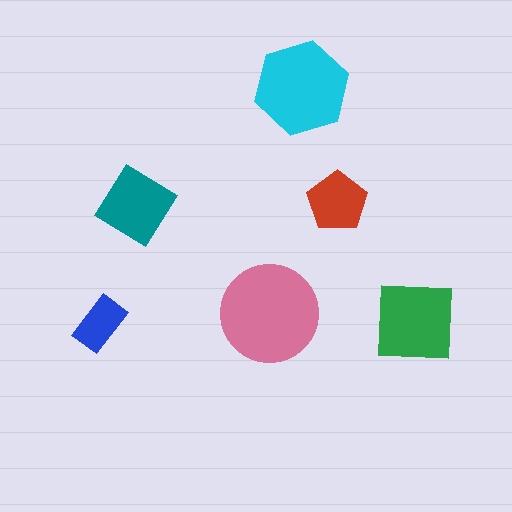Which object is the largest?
The pink circle.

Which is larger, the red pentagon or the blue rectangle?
The red pentagon.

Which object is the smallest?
The blue rectangle.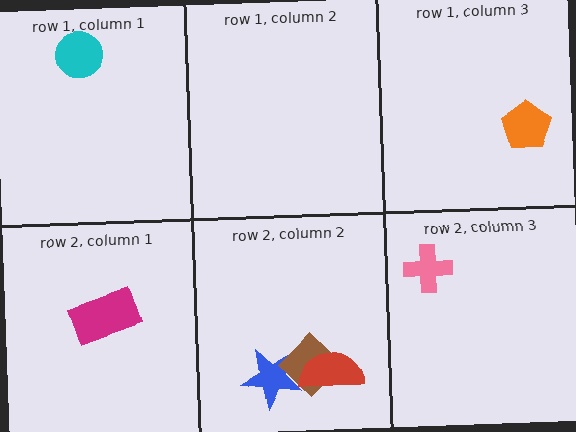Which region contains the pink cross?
The row 2, column 3 region.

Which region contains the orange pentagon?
The row 1, column 3 region.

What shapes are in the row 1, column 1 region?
The cyan circle.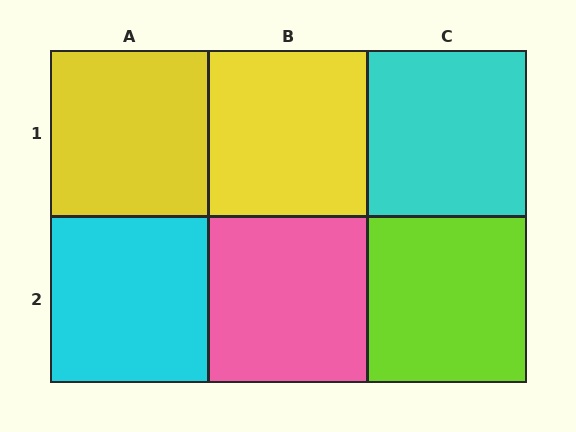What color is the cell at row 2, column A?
Cyan.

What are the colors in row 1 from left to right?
Yellow, yellow, cyan.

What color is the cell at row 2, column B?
Pink.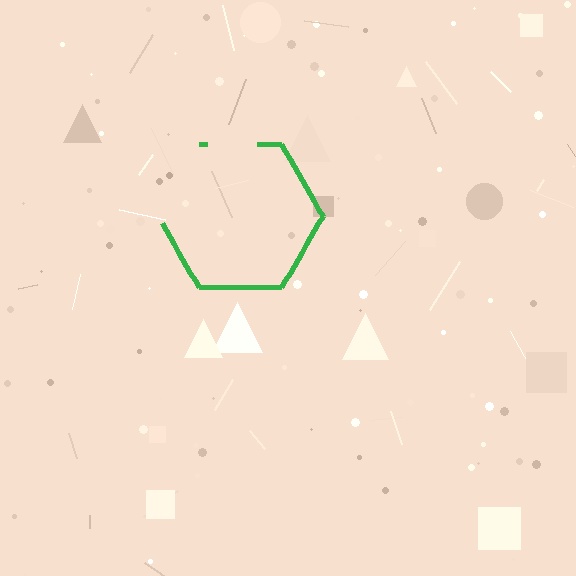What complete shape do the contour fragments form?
The contour fragments form a hexagon.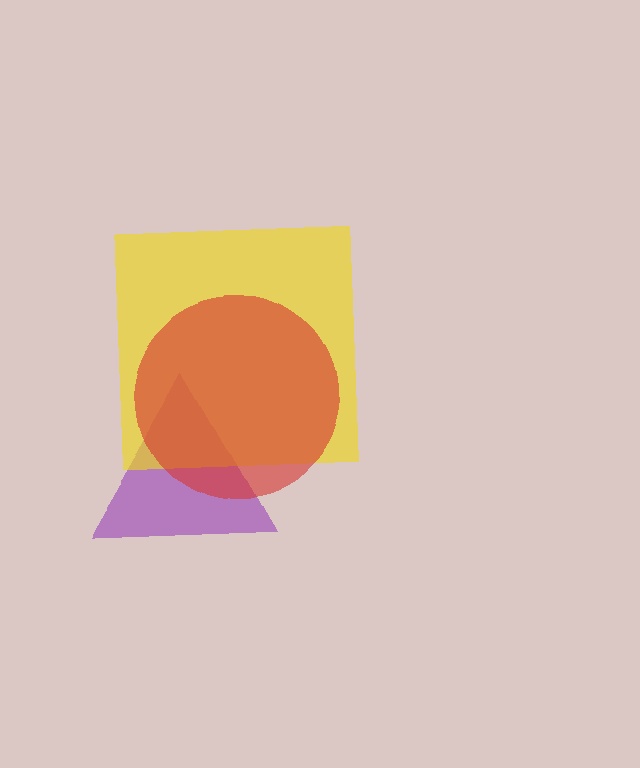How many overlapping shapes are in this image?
There are 3 overlapping shapes in the image.